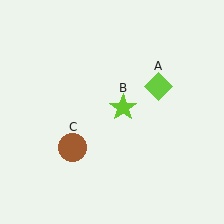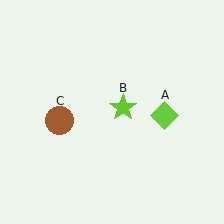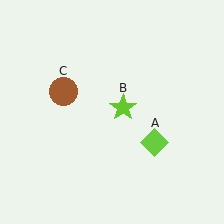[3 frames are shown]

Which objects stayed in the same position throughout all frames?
Lime star (object B) remained stationary.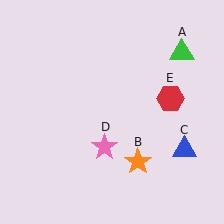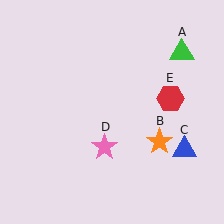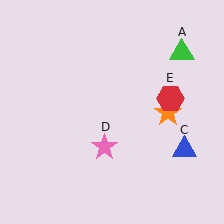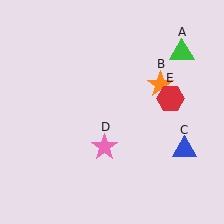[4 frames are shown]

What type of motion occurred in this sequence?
The orange star (object B) rotated counterclockwise around the center of the scene.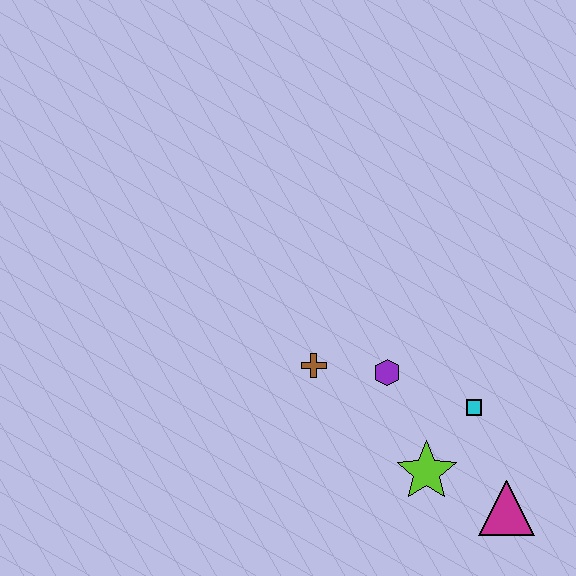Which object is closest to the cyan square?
The lime star is closest to the cyan square.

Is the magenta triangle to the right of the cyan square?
Yes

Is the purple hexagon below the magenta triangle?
No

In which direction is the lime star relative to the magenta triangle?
The lime star is to the left of the magenta triangle.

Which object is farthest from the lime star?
The brown cross is farthest from the lime star.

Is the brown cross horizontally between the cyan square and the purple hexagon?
No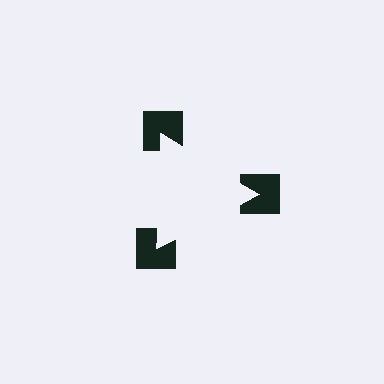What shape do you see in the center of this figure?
An illusory triangle — its edges are inferred from the aligned wedge cuts in the notched squares, not physically drawn.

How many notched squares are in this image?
There are 3 — one at each vertex of the illusory triangle.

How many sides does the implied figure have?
3 sides.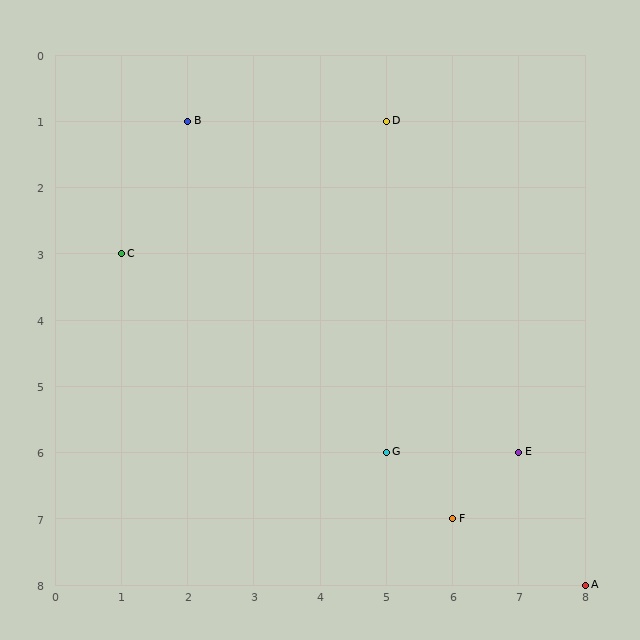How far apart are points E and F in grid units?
Points E and F are 1 column and 1 row apart (about 1.4 grid units diagonally).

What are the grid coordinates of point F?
Point F is at grid coordinates (6, 7).